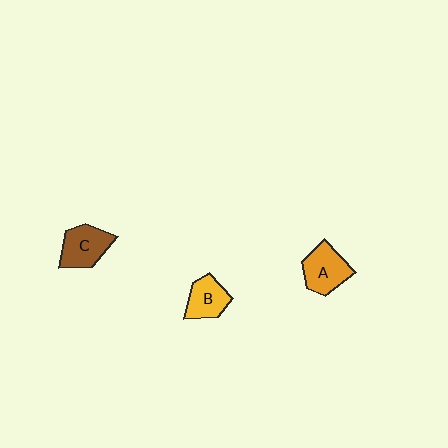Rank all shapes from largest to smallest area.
From largest to smallest: C (brown), A (orange), B (yellow).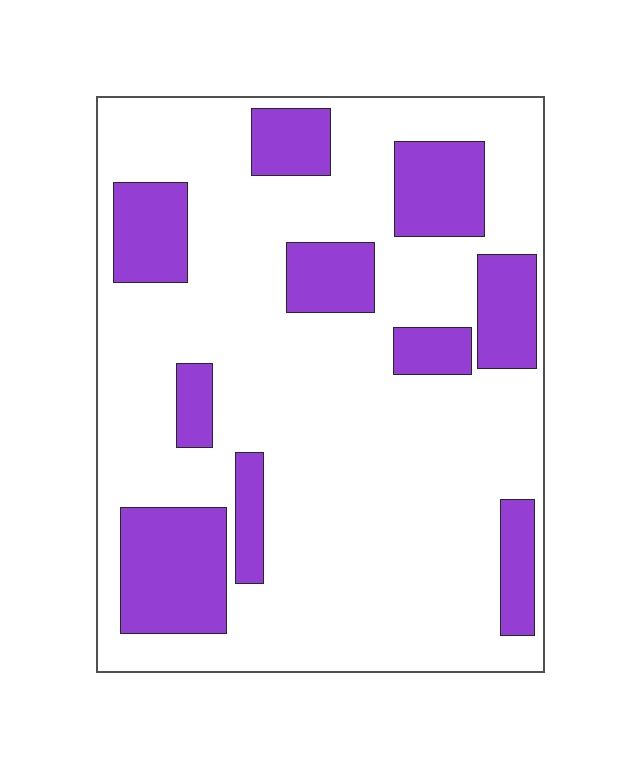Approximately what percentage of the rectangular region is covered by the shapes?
Approximately 25%.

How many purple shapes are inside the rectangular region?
10.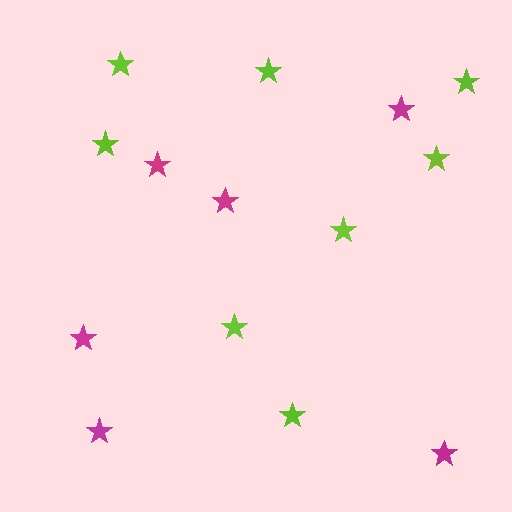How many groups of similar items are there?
There are 2 groups: one group of lime stars (8) and one group of magenta stars (6).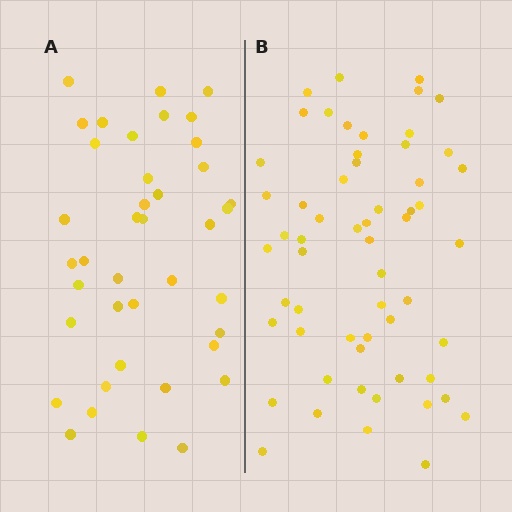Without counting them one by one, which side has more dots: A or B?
Region B (the right region) has more dots.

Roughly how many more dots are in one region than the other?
Region B has approximately 20 more dots than region A.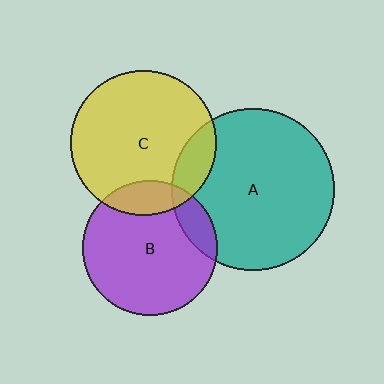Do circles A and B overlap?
Yes.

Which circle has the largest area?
Circle A (teal).